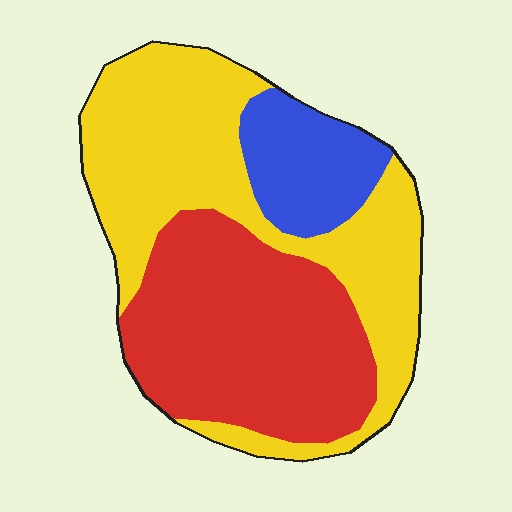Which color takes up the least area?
Blue, at roughly 15%.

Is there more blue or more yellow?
Yellow.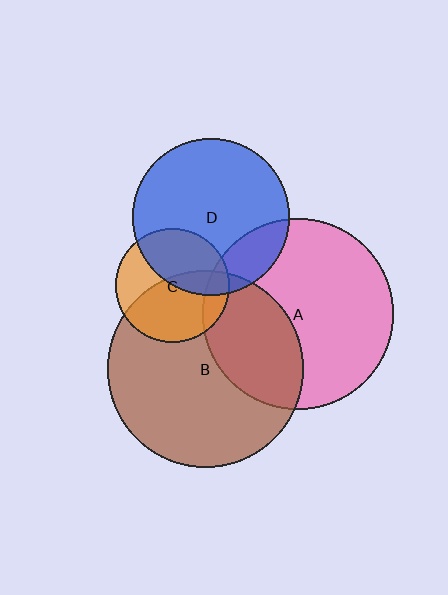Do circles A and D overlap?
Yes.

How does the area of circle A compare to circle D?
Approximately 1.5 times.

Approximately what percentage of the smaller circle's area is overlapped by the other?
Approximately 20%.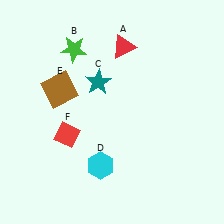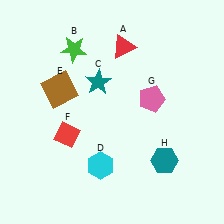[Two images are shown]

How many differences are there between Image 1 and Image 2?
There are 2 differences between the two images.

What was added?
A pink pentagon (G), a teal hexagon (H) were added in Image 2.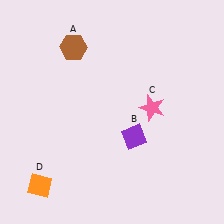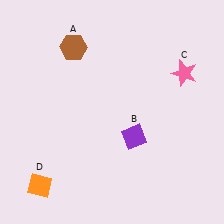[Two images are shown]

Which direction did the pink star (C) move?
The pink star (C) moved up.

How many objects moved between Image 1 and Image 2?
1 object moved between the two images.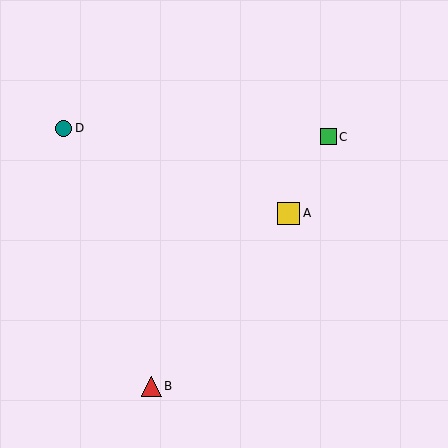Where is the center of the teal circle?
The center of the teal circle is at (64, 128).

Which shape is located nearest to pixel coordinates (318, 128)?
The green square (labeled C) at (328, 137) is nearest to that location.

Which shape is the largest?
The yellow square (labeled A) is the largest.